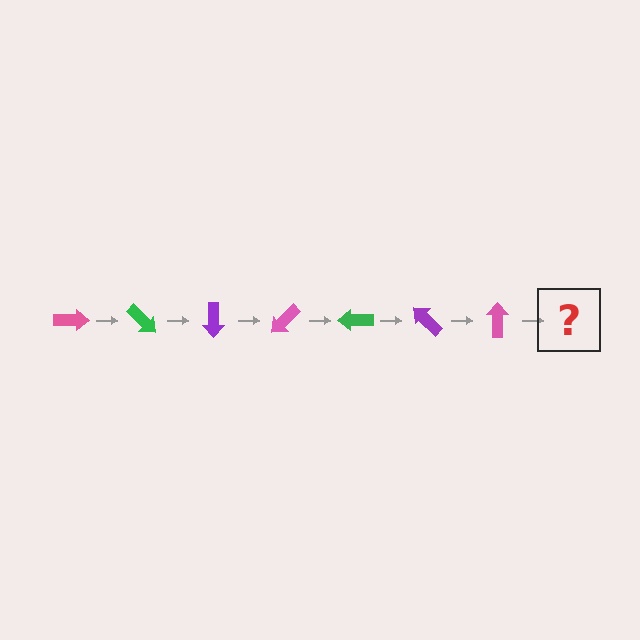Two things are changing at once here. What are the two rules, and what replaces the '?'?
The two rules are that it rotates 45 degrees each step and the color cycles through pink, green, and purple. The '?' should be a green arrow, rotated 315 degrees from the start.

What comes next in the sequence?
The next element should be a green arrow, rotated 315 degrees from the start.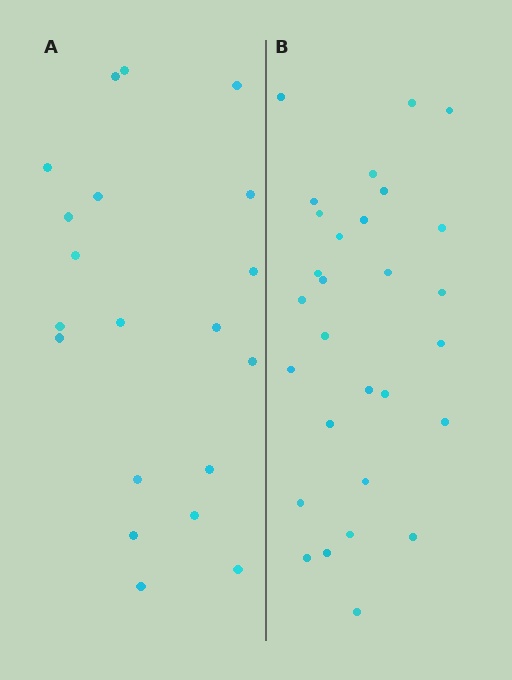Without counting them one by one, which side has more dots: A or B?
Region B (the right region) has more dots.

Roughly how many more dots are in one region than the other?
Region B has roughly 8 or so more dots than region A.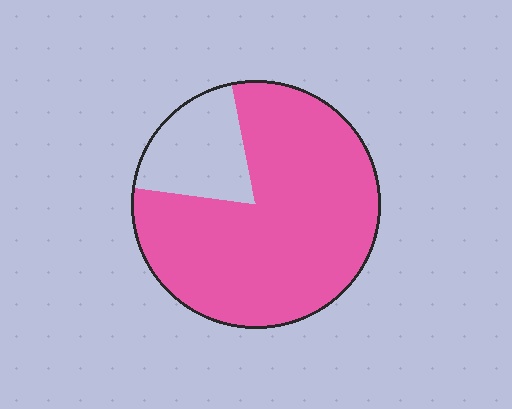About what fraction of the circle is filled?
About four fifths (4/5).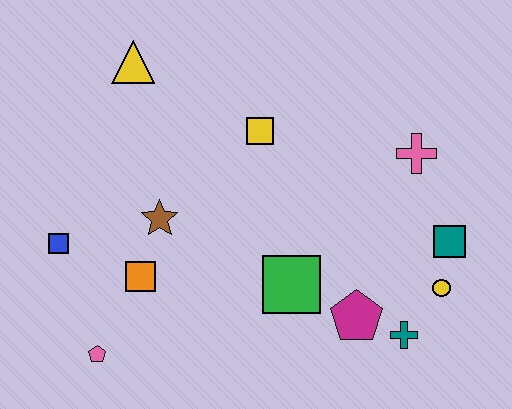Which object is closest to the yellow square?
The brown star is closest to the yellow square.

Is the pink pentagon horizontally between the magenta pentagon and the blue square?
Yes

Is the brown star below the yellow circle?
No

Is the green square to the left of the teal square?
Yes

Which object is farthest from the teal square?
The blue square is farthest from the teal square.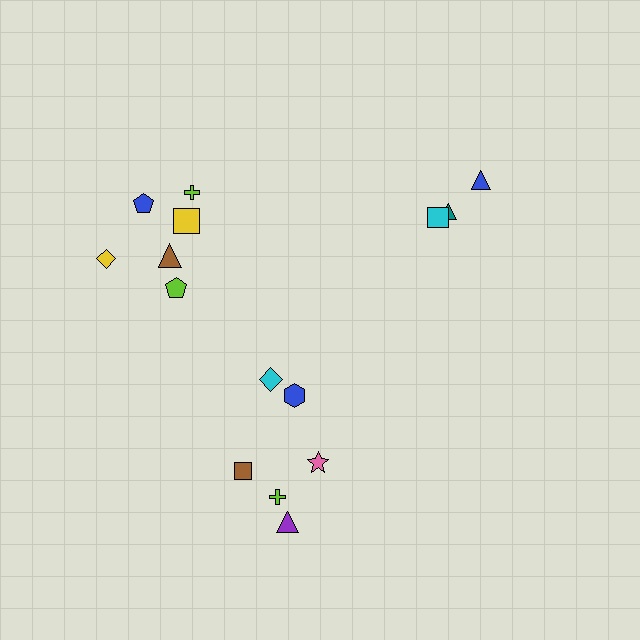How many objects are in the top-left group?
There are 6 objects.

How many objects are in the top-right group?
There are 3 objects.